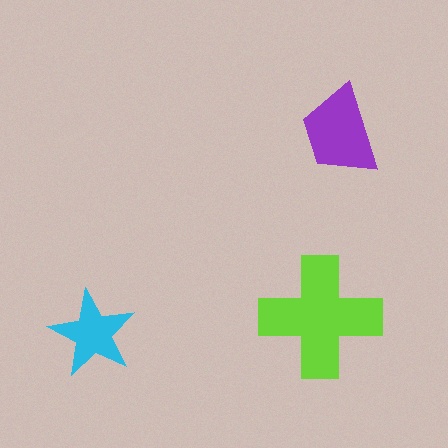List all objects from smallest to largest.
The cyan star, the purple trapezoid, the lime cross.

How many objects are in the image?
There are 3 objects in the image.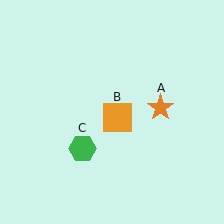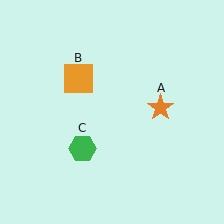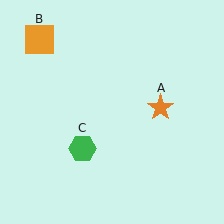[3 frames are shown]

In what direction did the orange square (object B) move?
The orange square (object B) moved up and to the left.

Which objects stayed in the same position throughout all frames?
Orange star (object A) and green hexagon (object C) remained stationary.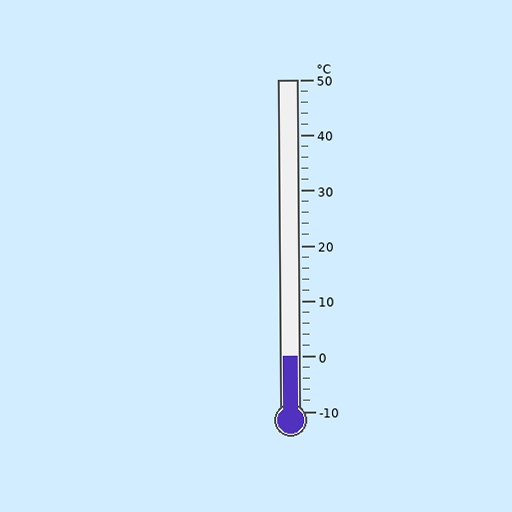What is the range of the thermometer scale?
The thermometer scale ranges from -10°C to 50°C.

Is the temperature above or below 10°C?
The temperature is below 10°C.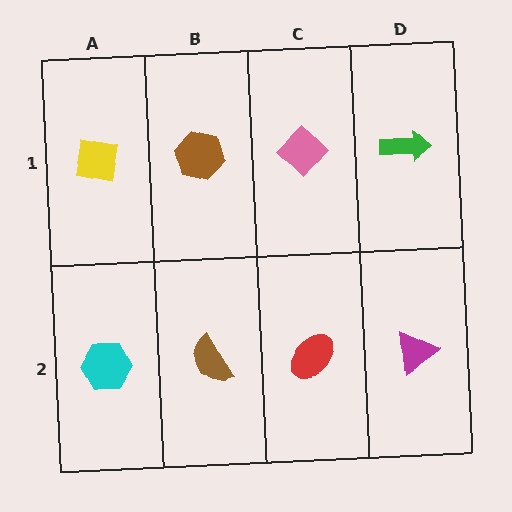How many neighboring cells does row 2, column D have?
2.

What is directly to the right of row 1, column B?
A pink diamond.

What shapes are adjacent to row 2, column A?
A yellow square (row 1, column A), a brown semicircle (row 2, column B).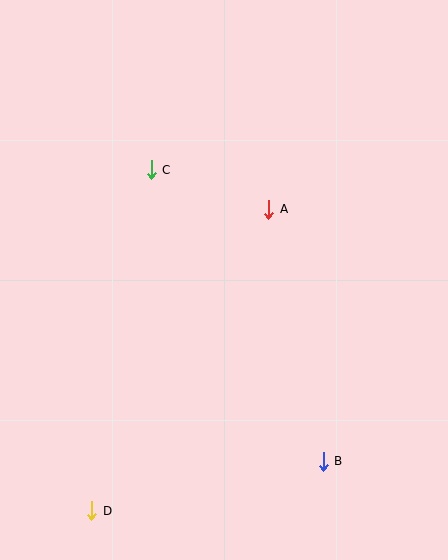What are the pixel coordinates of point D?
Point D is at (92, 511).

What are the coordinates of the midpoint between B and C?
The midpoint between B and C is at (237, 315).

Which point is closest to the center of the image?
Point A at (269, 209) is closest to the center.